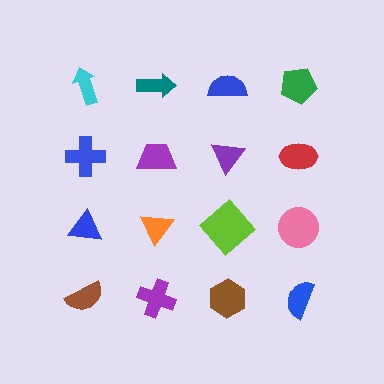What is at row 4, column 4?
A blue semicircle.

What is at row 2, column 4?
A red ellipse.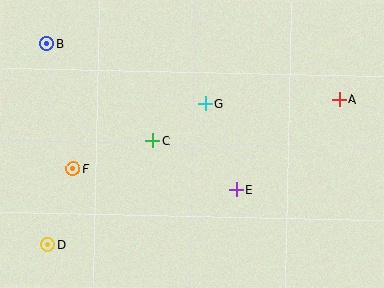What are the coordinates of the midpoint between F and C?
The midpoint between F and C is at (113, 155).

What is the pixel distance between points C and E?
The distance between C and E is 97 pixels.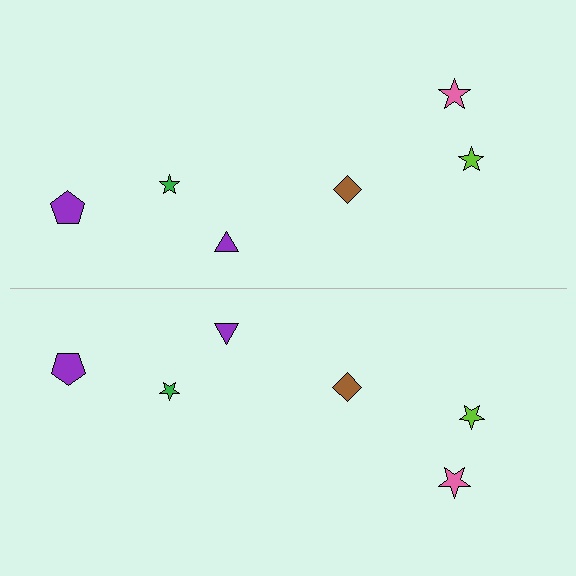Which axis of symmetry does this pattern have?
The pattern has a horizontal axis of symmetry running through the center of the image.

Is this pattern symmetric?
Yes, this pattern has bilateral (reflection) symmetry.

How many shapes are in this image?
There are 12 shapes in this image.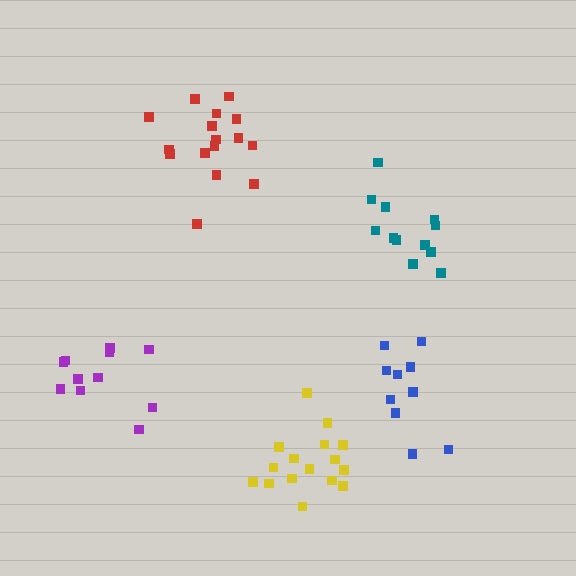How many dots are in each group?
Group 1: 12 dots, Group 2: 16 dots, Group 3: 11 dots, Group 4: 10 dots, Group 5: 16 dots (65 total).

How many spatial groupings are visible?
There are 5 spatial groupings.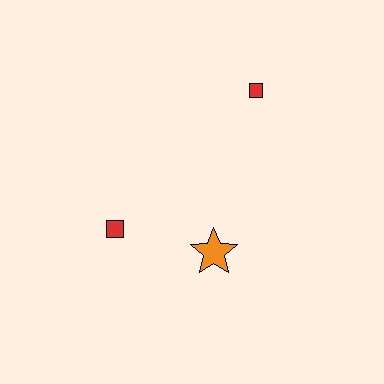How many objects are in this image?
There are 3 objects.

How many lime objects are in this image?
There are no lime objects.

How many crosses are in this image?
There are no crosses.